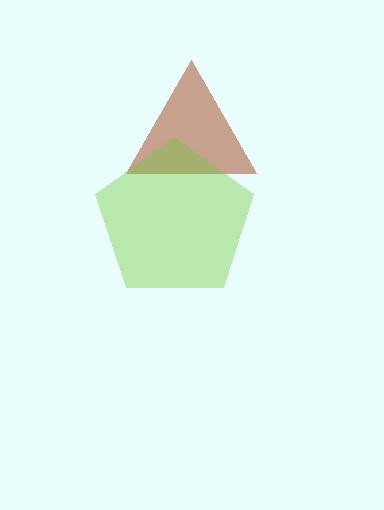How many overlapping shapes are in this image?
There are 2 overlapping shapes in the image.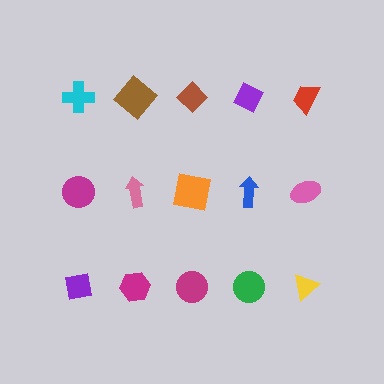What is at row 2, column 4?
A blue arrow.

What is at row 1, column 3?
A brown diamond.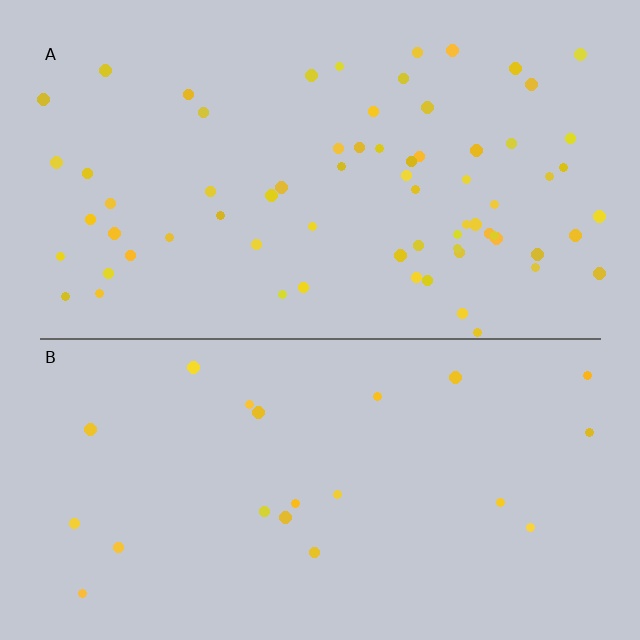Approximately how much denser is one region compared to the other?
Approximately 3.3× — region A over region B.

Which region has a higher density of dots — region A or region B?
A (the top).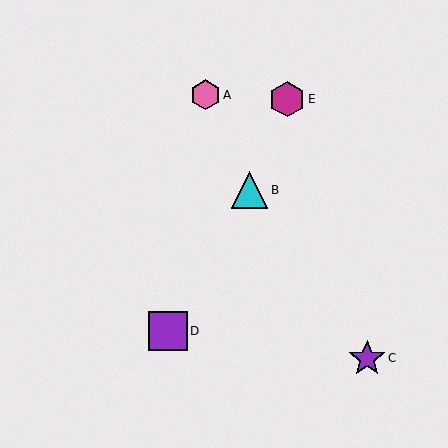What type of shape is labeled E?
Shape E is a magenta hexagon.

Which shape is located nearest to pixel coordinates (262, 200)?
The cyan triangle (labeled B) at (250, 190) is nearest to that location.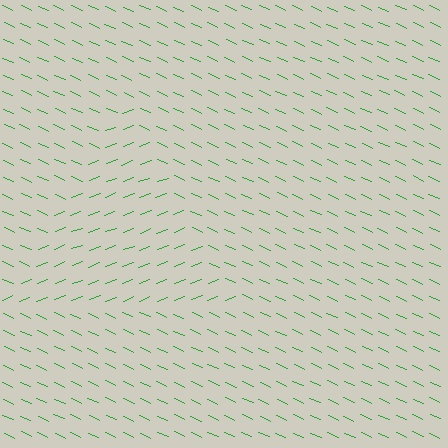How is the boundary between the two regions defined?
The boundary is defined purely by a change in line orientation (approximately 45 degrees difference). All lines are the same color and thickness.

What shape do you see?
I see a triangle.